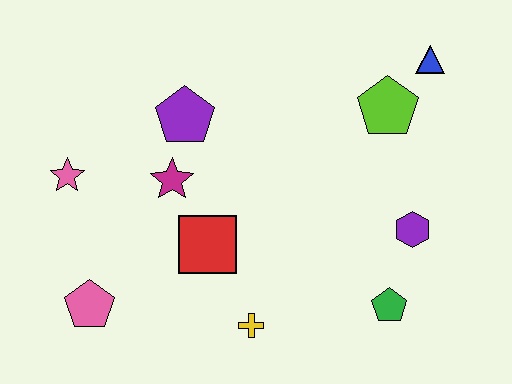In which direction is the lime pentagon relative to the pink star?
The lime pentagon is to the right of the pink star.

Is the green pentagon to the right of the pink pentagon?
Yes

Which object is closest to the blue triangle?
The lime pentagon is closest to the blue triangle.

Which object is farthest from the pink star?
The blue triangle is farthest from the pink star.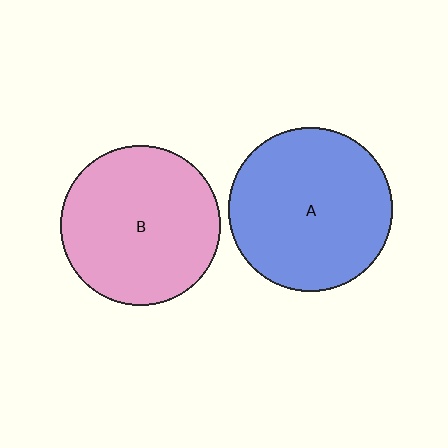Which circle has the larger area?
Circle A (blue).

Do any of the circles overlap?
No, none of the circles overlap.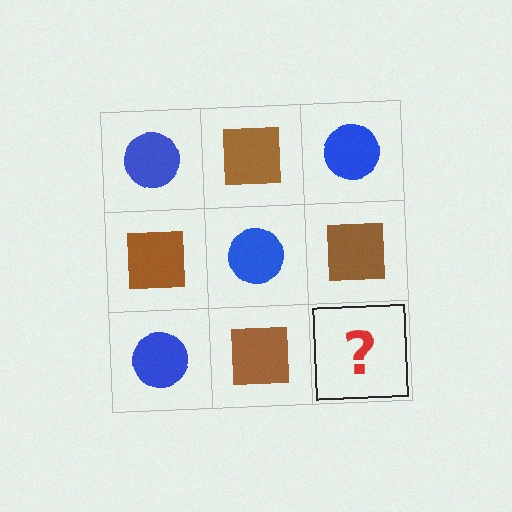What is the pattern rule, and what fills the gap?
The rule is that it alternates blue circle and brown square in a checkerboard pattern. The gap should be filled with a blue circle.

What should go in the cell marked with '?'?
The missing cell should contain a blue circle.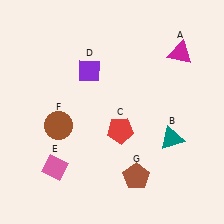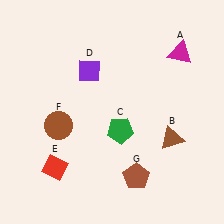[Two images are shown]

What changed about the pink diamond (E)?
In Image 1, E is pink. In Image 2, it changed to red.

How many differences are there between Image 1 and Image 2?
There are 3 differences between the two images.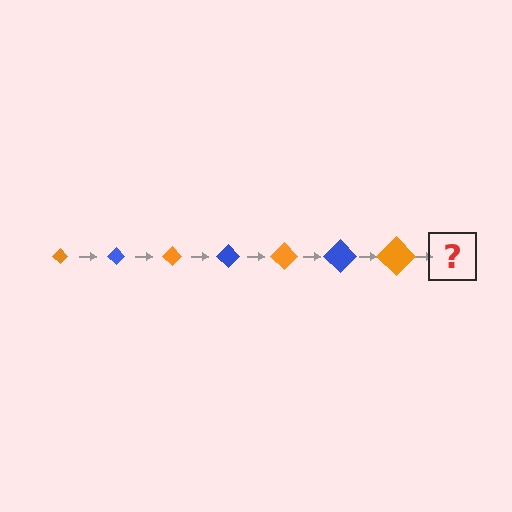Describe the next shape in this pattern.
It should be a blue diamond, larger than the previous one.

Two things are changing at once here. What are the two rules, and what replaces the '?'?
The two rules are that the diamond grows larger each step and the color cycles through orange and blue. The '?' should be a blue diamond, larger than the previous one.